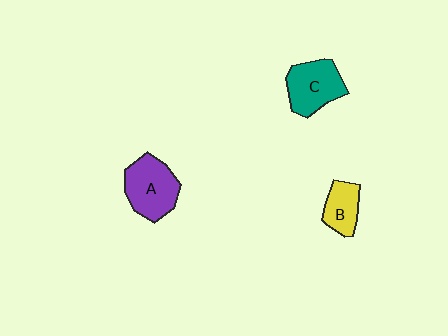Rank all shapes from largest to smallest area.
From largest to smallest: A (purple), C (teal), B (yellow).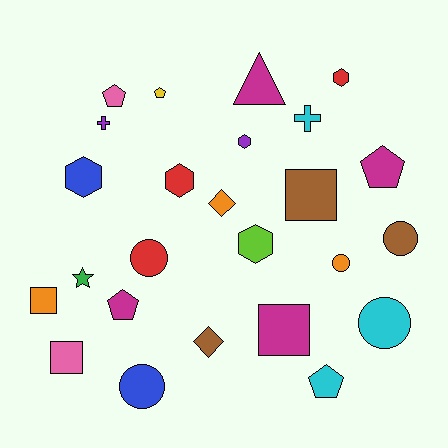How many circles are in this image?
There are 5 circles.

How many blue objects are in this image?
There are 2 blue objects.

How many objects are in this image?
There are 25 objects.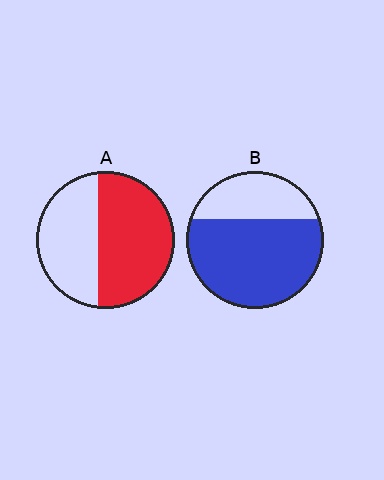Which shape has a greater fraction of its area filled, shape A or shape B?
Shape B.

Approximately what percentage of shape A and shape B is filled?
A is approximately 55% and B is approximately 70%.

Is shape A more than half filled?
Yes.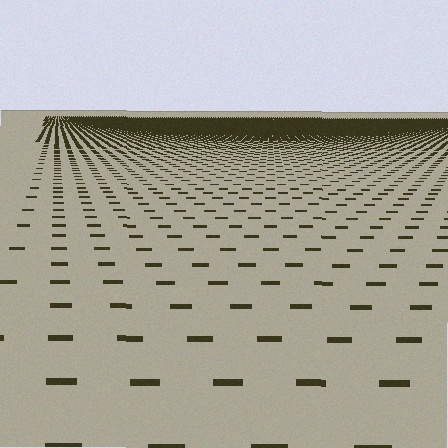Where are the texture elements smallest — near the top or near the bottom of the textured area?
Near the top.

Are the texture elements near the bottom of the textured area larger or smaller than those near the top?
Larger. Near the bottom, elements are closer to the viewer and appear at a bigger on-screen size.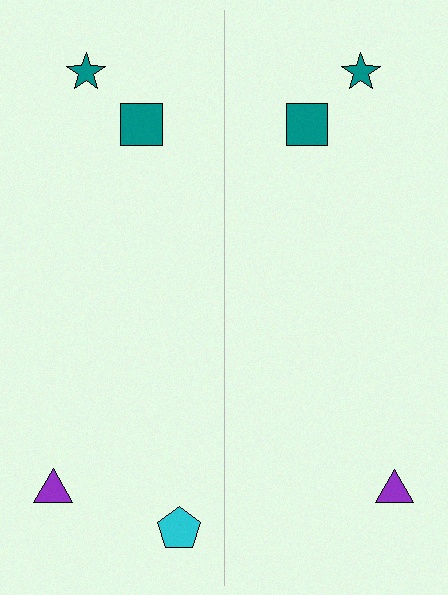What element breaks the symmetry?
A cyan pentagon is missing from the right side.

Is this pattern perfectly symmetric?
No, the pattern is not perfectly symmetric. A cyan pentagon is missing from the right side.